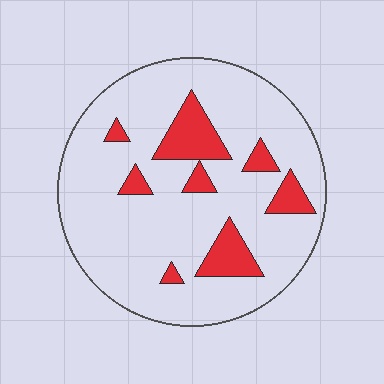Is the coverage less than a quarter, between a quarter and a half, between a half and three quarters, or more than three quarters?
Less than a quarter.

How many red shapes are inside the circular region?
8.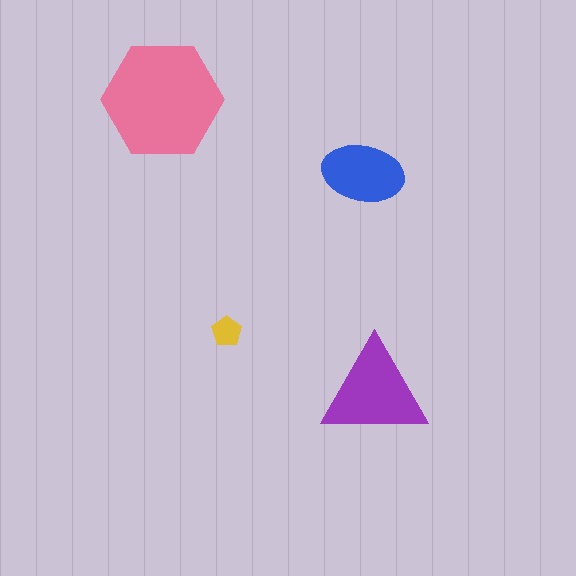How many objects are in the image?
There are 4 objects in the image.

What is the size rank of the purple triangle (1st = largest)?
2nd.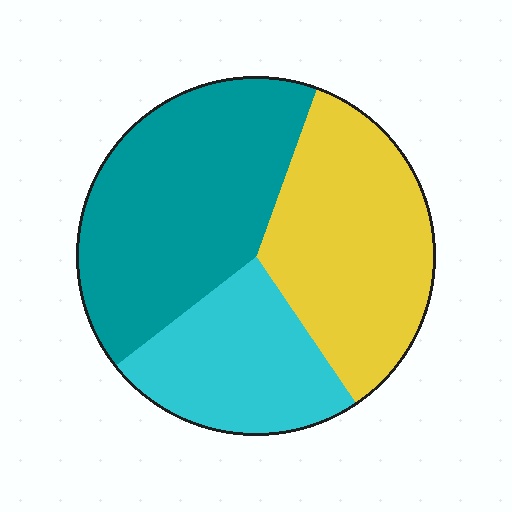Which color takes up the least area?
Cyan, at roughly 25%.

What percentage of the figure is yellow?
Yellow takes up about one third (1/3) of the figure.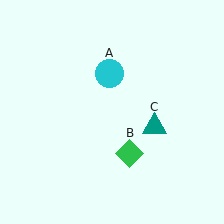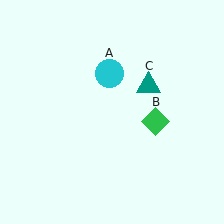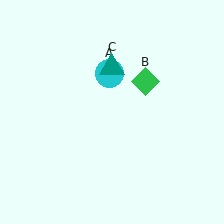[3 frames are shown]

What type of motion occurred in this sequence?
The green diamond (object B), teal triangle (object C) rotated counterclockwise around the center of the scene.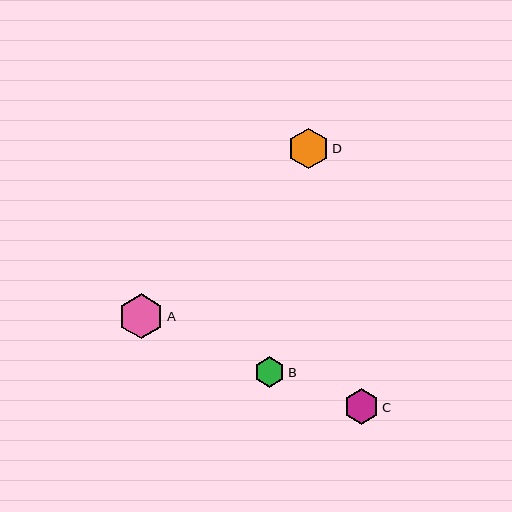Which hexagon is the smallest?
Hexagon B is the smallest with a size of approximately 31 pixels.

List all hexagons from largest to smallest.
From largest to smallest: A, D, C, B.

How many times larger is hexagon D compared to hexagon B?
Hexagon D is approximately 1.3 times the size of hexagon B.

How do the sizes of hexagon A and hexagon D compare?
Hexagon A and hexagon D are approximately the same size.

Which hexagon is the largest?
Hexagon A is the largest with a size of approximately 45 pixels.